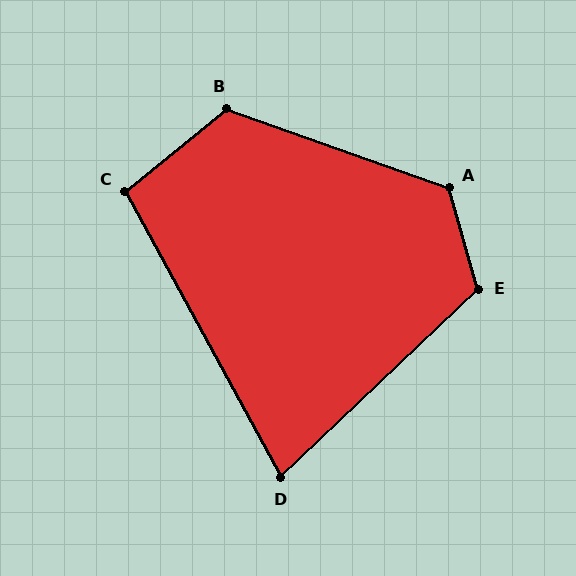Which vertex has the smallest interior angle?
D, at approximately 75 degrees.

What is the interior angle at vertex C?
Approximately 101 degrees (obtuse).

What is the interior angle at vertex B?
Approximately 121 degrees (obtuse).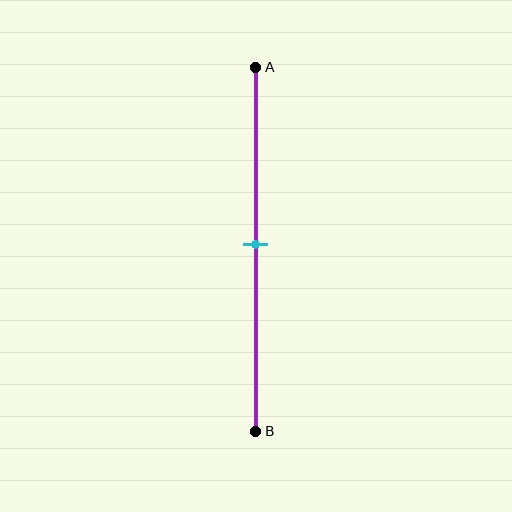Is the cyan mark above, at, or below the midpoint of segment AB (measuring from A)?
The cyan mark is approximately at the midpoint of segment AB.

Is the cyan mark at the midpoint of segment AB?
Yes, the mark is approximately at the midpoint.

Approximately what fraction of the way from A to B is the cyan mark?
The cyan mark is approximately 50% of the way from A to B.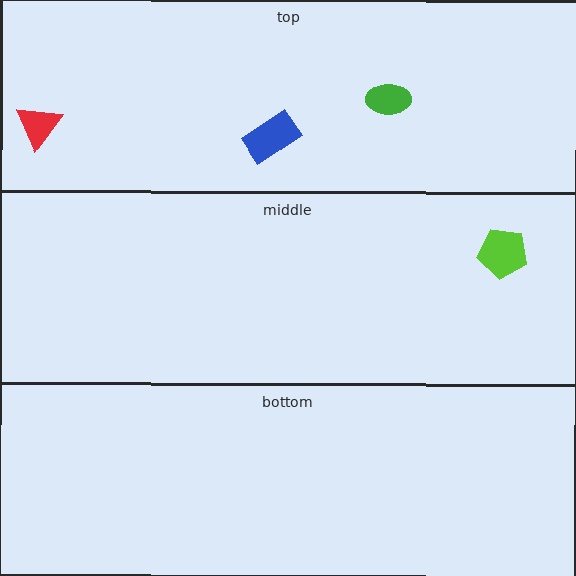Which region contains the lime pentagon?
The middle region.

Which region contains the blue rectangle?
The top region.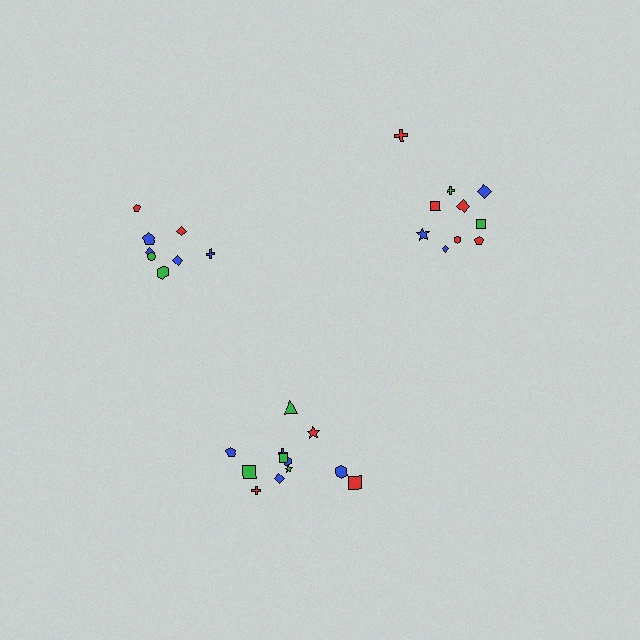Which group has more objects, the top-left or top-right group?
The top-right group.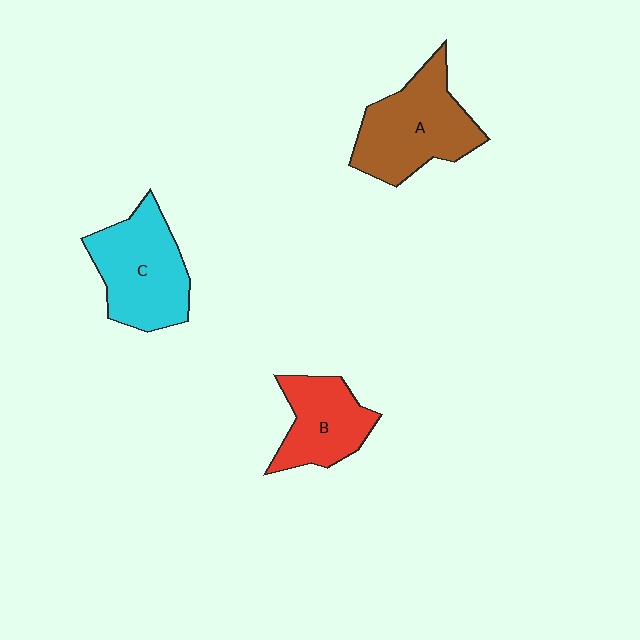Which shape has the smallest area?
Shape B (red).